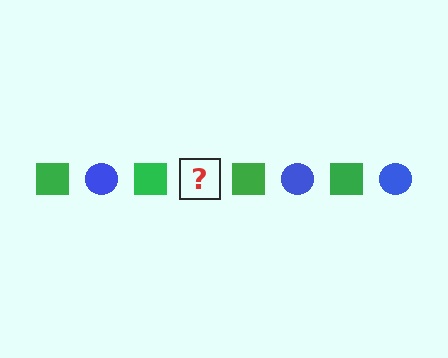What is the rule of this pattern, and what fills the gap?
The rule is that the pattern alternates between green square and blue circle. The gap should be filled with a blue circle.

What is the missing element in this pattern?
The missing element is a blue circle.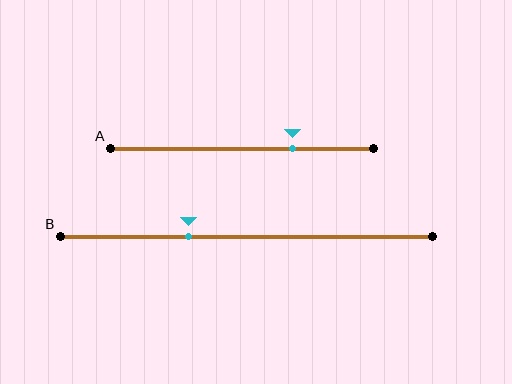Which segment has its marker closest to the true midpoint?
Segment B has its marker closest to the true midpoint.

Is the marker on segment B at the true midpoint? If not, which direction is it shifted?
No, the marker on segment B is shifted to the left by about 15% of the segment length.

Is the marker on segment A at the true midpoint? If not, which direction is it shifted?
No, the marker on segment A is shifted to the right by about 19% of the segment length.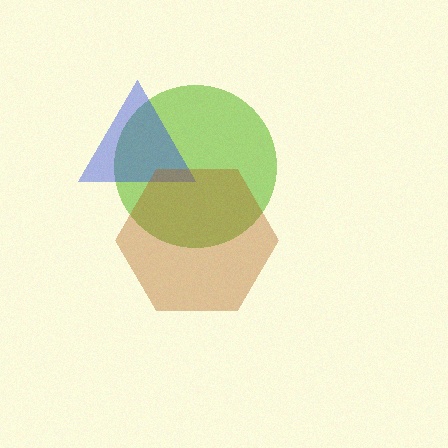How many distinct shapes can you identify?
There are 3 distinct shapes: a lime circle, a blue triangle, a brown hexagon.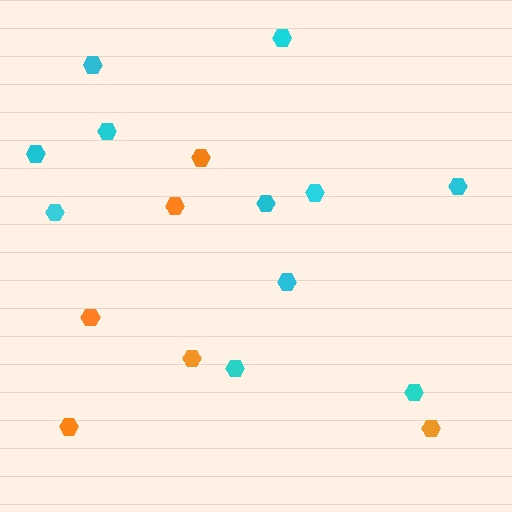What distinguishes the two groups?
There are 2 groups: one group of orange hexagons (6) and one group of cyan hexagons (11).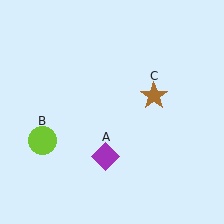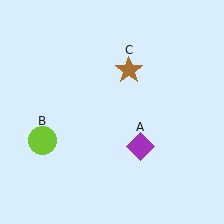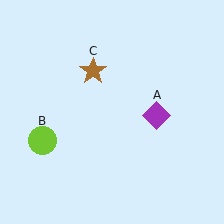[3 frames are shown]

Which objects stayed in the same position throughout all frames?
Lime circle (object B) remained stationary.